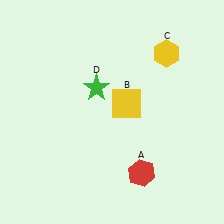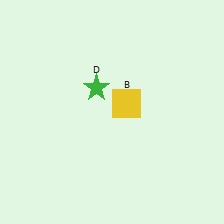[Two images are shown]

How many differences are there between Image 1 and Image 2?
There are 2 differences between the two images.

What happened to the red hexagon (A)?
The red hexagon (A) was removed in Image 2. It was in the bottom-right area of Image 1.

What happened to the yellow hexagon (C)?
The yellow hexagon (C) was removed in Image 2. It was in the top-right area of Image 1.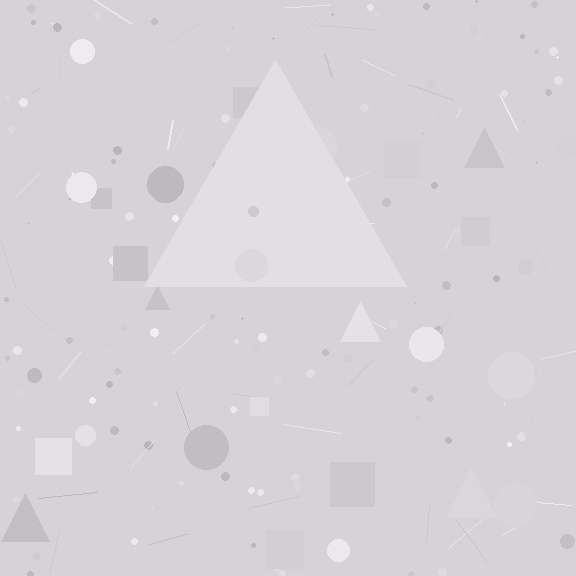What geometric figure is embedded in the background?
A triangle is embedded in the background.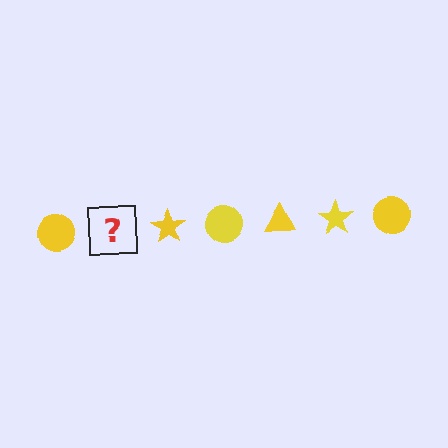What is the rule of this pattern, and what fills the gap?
The rule is that the pattern cycles through circle, triangle, star shapes in yellow. The gap should be filled with a yellow triangle.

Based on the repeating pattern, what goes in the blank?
The blank should be a yellow triangle.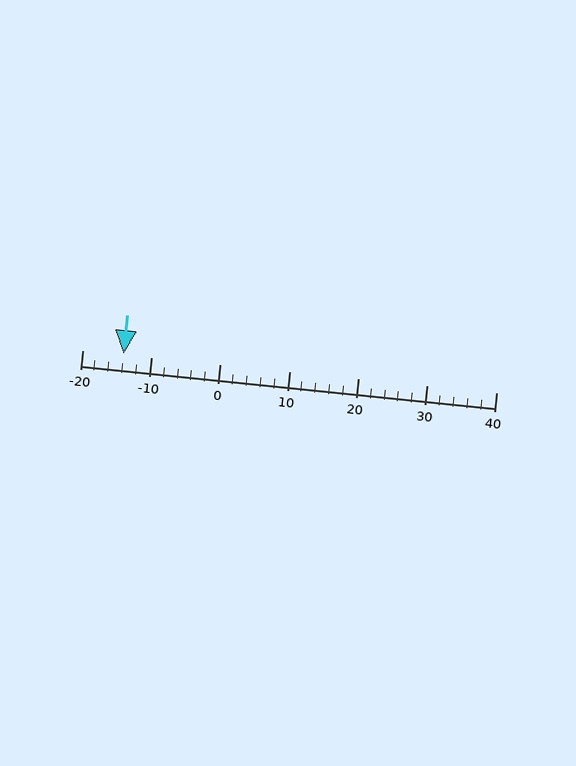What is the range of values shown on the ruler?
The ruler shows values from -20 to 40.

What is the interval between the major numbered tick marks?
The major tick marks are spaced 10 units apart.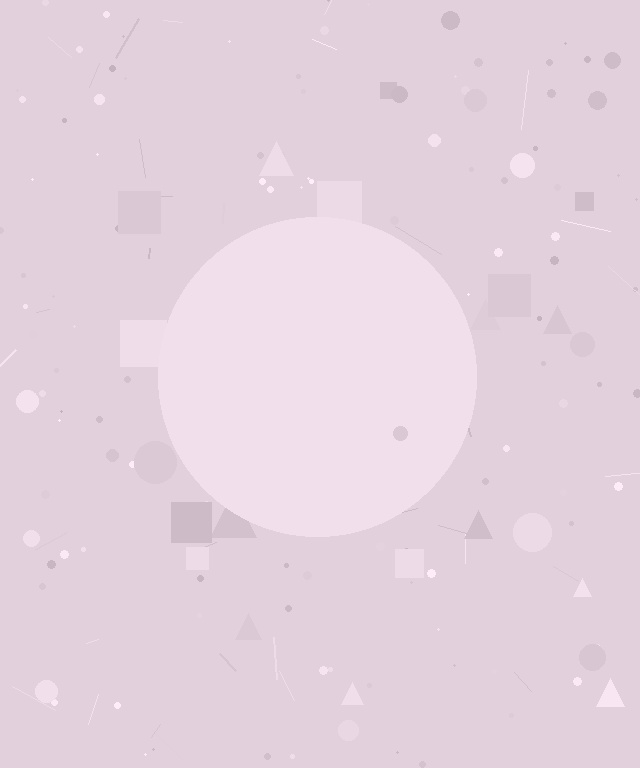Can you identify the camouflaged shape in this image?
The camouflaged shape is a circle.